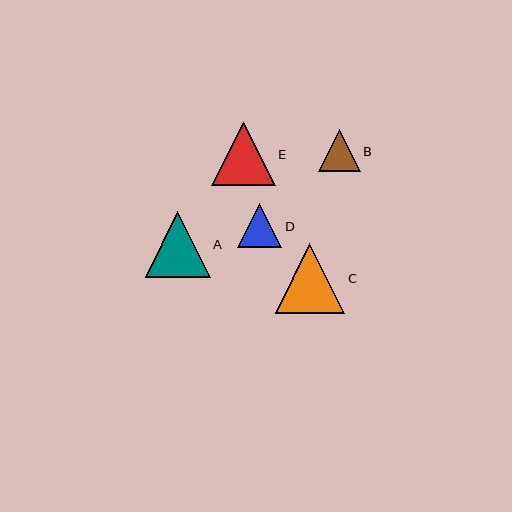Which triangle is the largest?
Triangle C is the largest with a size of approximately 70 pixels.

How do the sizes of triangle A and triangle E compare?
Triangle A and triangle E are approximately the same size.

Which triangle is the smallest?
Triangle B is the smallest with a size of approximately 42 pixels.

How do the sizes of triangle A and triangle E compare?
Triangle A and triangle E are approximately the same size.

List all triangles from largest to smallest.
From largest to smallest: C, A, E, D, B.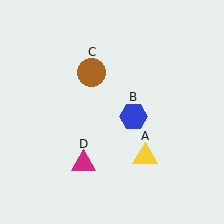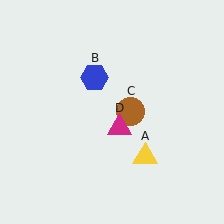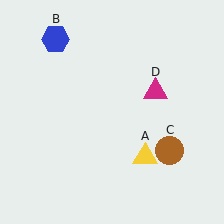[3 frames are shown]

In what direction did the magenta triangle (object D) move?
The magenta triangle (object D) moved up and to the right.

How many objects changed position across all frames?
3 objects changed position: blue hexagon (object B), brown circle (object C), magenta triangle (object D).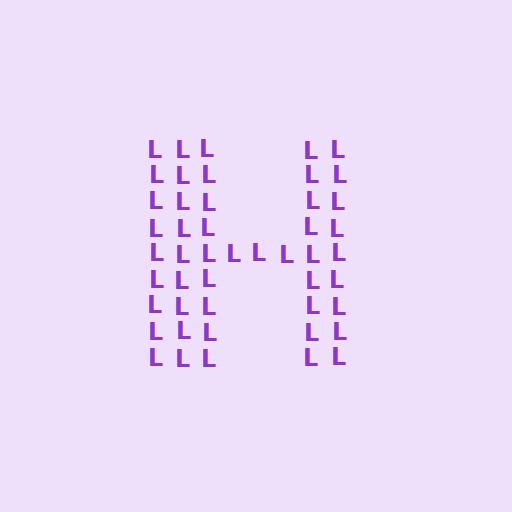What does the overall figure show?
The overall figure shows the letter H.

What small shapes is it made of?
It is made of small letter L's.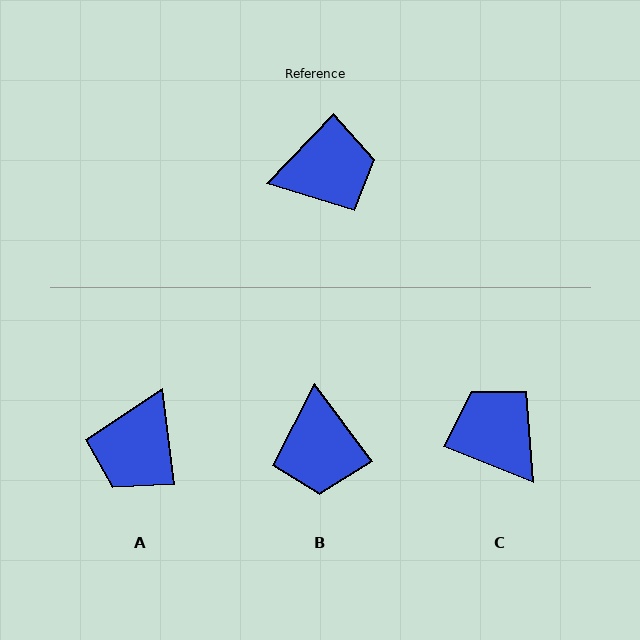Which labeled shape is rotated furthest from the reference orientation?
A, about 129 degrees away.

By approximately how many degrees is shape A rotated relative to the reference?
Approximately 129 degrees clockwise.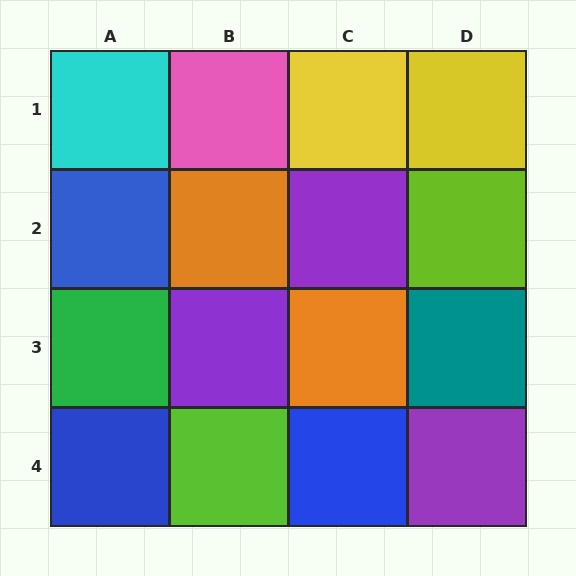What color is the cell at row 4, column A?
Blue.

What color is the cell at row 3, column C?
Orange.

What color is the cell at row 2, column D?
Lime.